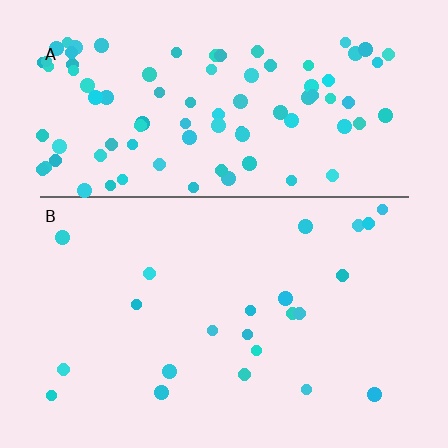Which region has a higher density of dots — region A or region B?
A (the top).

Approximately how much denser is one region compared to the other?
Approximately 4.1× — region A over region B.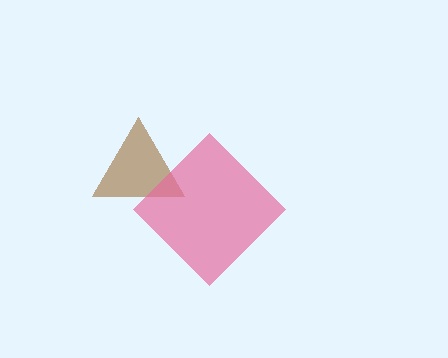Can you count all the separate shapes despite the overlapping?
Yes, there are 2 separate shapes.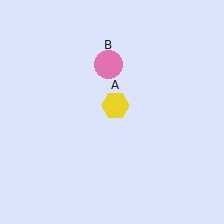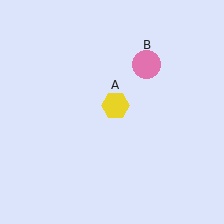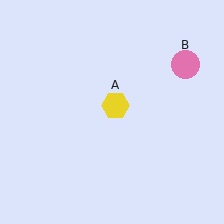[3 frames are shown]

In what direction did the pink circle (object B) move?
The pink circle (object B) moved right.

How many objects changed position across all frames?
1 object changed position: pink circle (object B).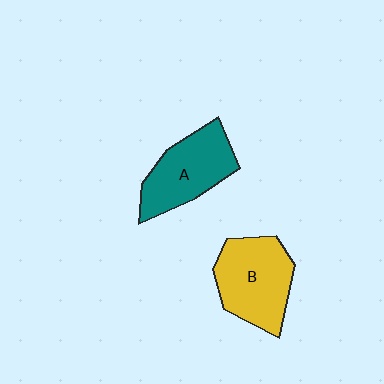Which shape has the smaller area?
Shape A (teal).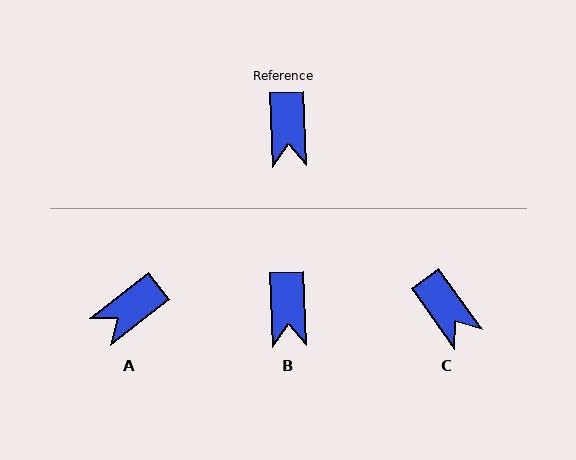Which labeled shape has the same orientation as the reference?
B.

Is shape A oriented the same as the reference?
No, it is off by about 55 degrees.